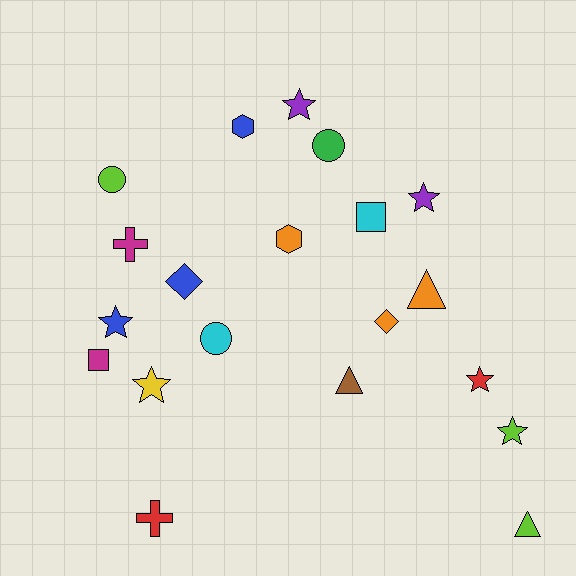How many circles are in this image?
There are 3 circles.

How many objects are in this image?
There are 20 objects.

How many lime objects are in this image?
There are 3 lime objects.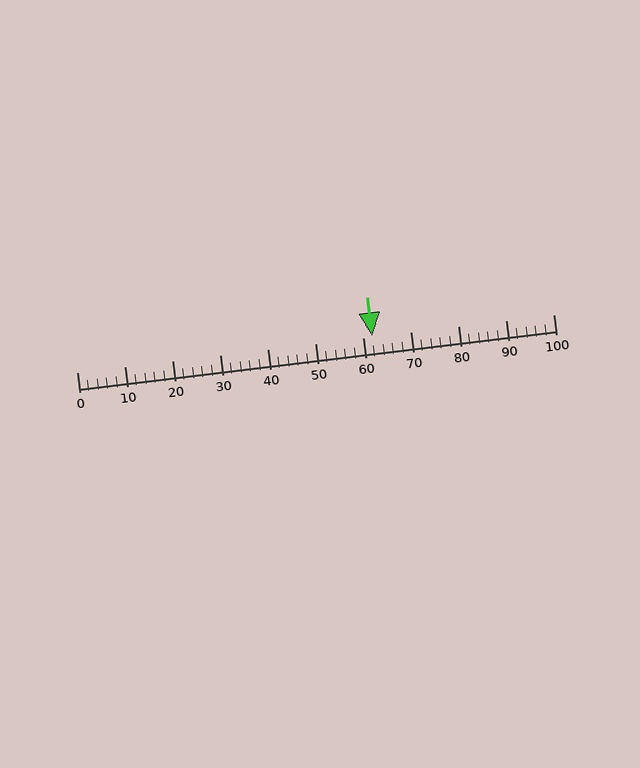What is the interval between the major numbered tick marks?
The major tick marks are spaced 10 units apart.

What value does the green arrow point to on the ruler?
The green arrow points to approximately 62.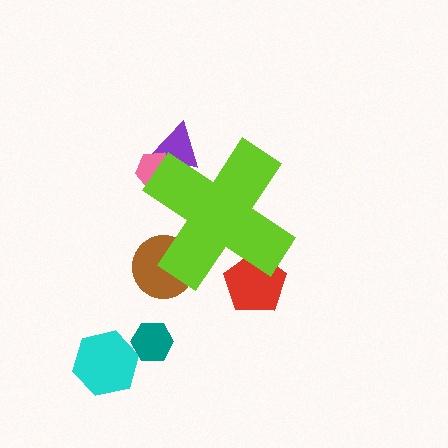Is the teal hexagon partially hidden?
No, the teal hexagon is fully visible.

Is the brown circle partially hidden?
Yes, the brown circle is partially hidden behind the lime cross.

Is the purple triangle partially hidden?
Yes, the purple triangle is partially hidden behind the lime cross.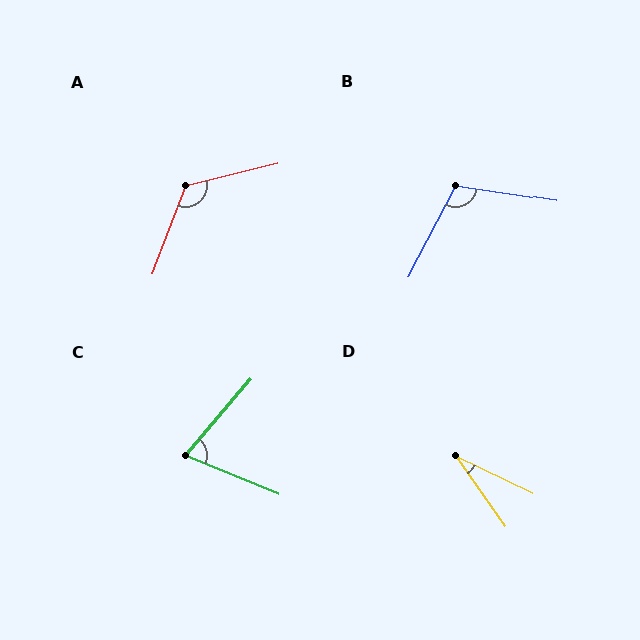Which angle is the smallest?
D, at approximately 29 degrees.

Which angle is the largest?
A, at approximately 125 degrees.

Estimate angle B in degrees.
Approximately 109 degrees.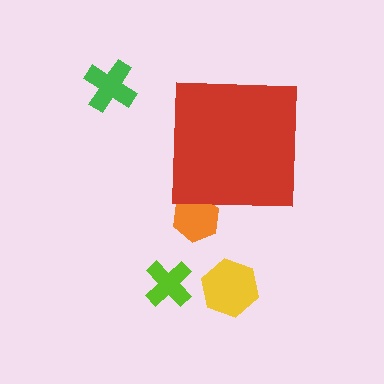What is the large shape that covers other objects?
A red square.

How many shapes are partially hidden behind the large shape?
1 shape is partially hidden.